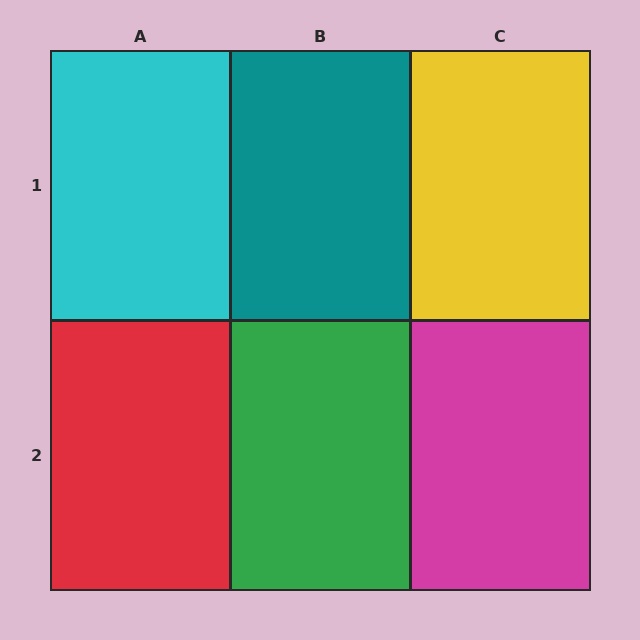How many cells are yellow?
1 cell is yellow.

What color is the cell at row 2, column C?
Magenta.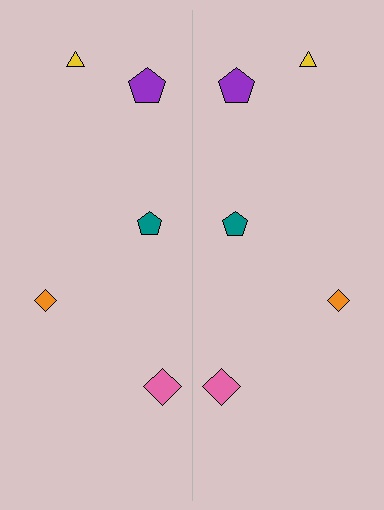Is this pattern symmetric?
Yes, this pattern has bilateral (reflection) symmetry.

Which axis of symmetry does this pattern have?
The pattern has a vertical axis of symmetry running through the center of the image.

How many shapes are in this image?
There are 10 shapes in this image.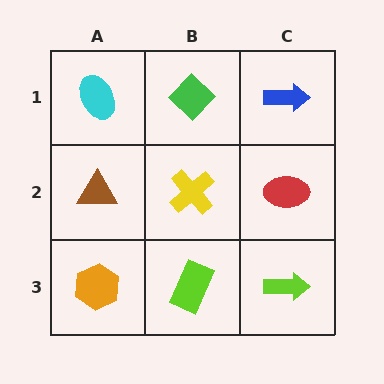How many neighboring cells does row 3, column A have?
2.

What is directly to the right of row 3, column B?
A lime arrow.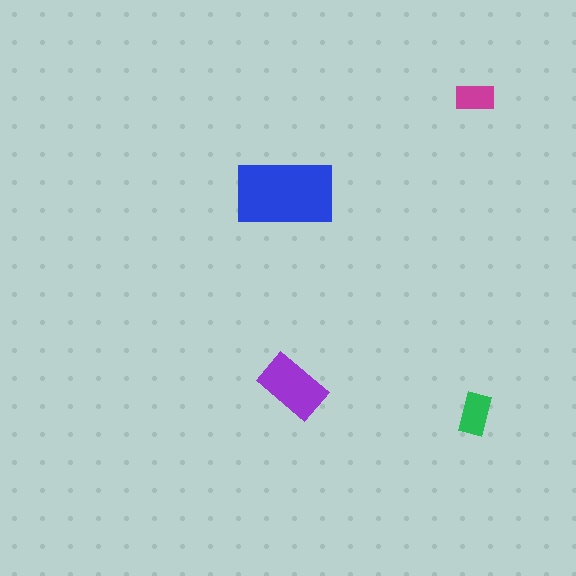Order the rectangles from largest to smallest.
the blue one, the purple one, the green one, the magenta one.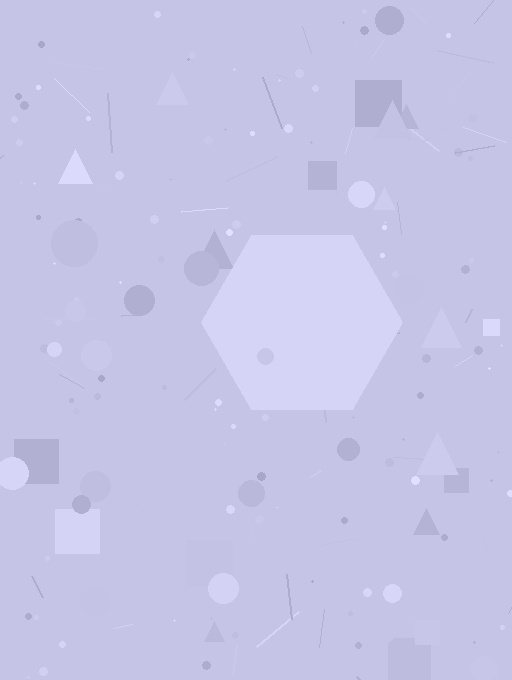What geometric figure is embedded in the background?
A hexagon is embedded in the background.